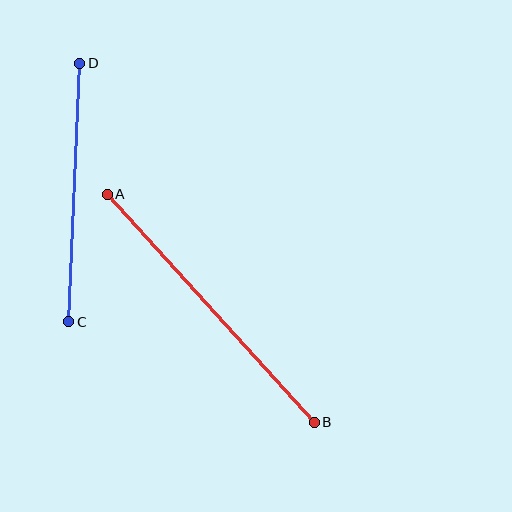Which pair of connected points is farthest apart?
Points A and B are farthest apart.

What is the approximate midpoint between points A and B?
The midpoint is at approximately (211, 308) pixels.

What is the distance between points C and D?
The distance is approximately 259 pixels.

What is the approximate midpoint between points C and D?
The midpoint is at approximately (74, 192) pixels.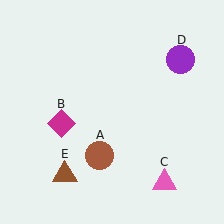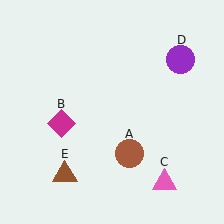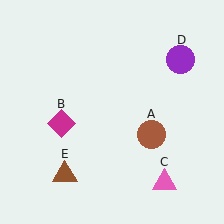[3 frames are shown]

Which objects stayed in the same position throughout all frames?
Magenta diamond (object B) and pink triangle (object C) and purple circle (object D) and brown triangle (object E) remained stationary.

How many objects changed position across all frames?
1 object changed position: brown circle (object A).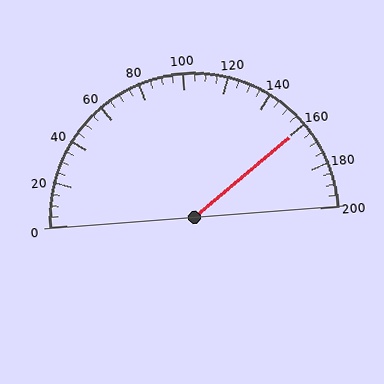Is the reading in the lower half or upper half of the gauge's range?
The reading is in the upper half of the range (0 to 200).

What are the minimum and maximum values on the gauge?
The gauge ranges from 0 to 200.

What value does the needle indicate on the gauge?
The needle indicates approximately 160.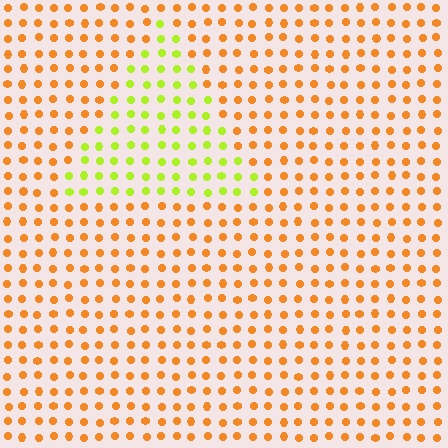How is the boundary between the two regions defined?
The boundary is defined purely by a slight shift in hue (about 52 degrees). Spacing, size, and orientation are identical on both sides.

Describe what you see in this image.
The image is filled with small orange elements in a uniform arrangement. A triangle-shaped region is visible where the elements are tinted to a slightly different hue, forming a subtle color boundary.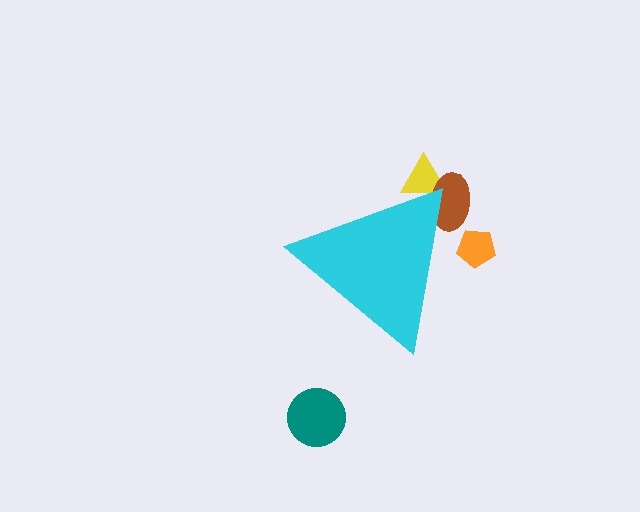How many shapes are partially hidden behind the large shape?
3 shapes are partially hidden.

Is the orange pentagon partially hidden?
Yes, the orange pentagon is partially hidden behind the cyan triangle.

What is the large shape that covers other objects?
A cyan triangle.